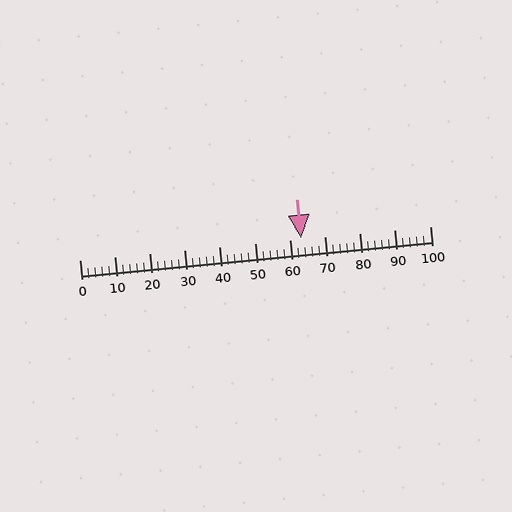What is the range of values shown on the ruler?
The ruler shows values from 0 to 100.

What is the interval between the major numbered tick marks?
The major tick marks are spaced 10 units apart.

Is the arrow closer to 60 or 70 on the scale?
The arrow is closer to 60.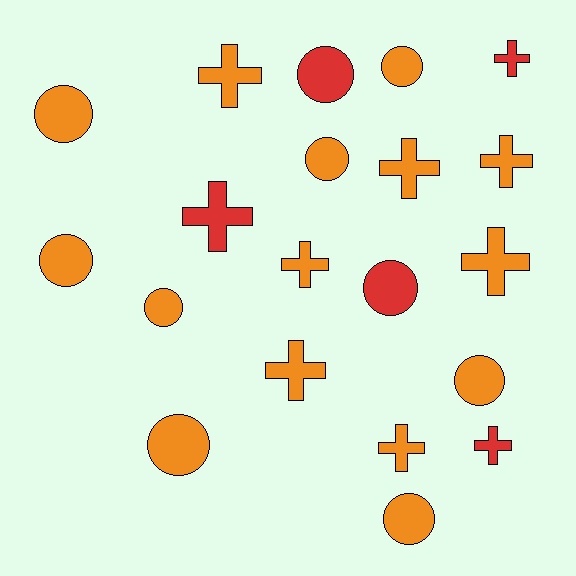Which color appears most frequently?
Orange, with 15 objects.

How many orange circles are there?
There are 8 orange circles.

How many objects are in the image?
There are 20 objects.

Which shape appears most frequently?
Circle, with 10 objects.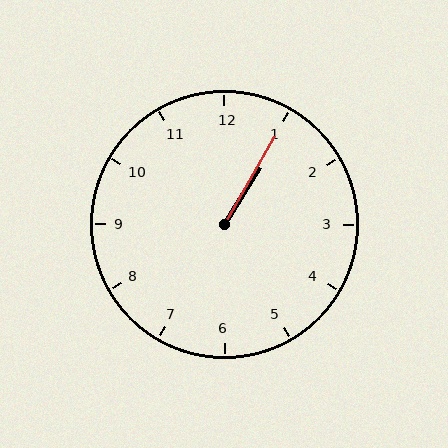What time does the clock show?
1:05.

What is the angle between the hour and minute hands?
Approximately 2 degrees.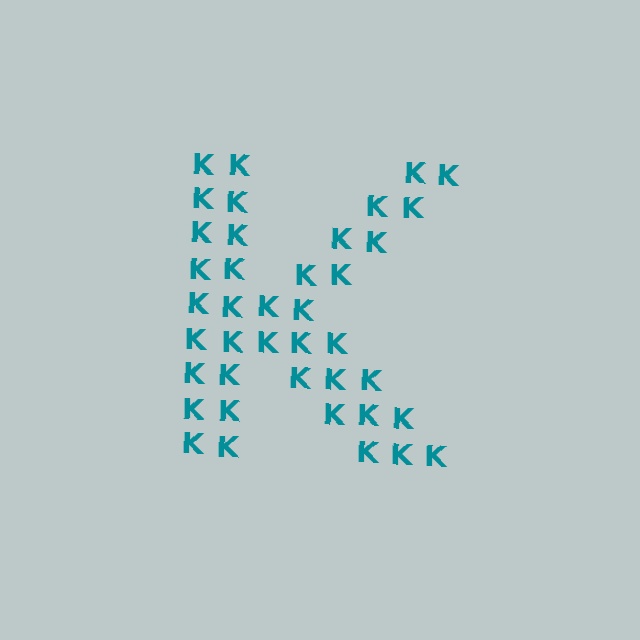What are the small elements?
The small elements are letter K's.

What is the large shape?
The large shape is the letter K.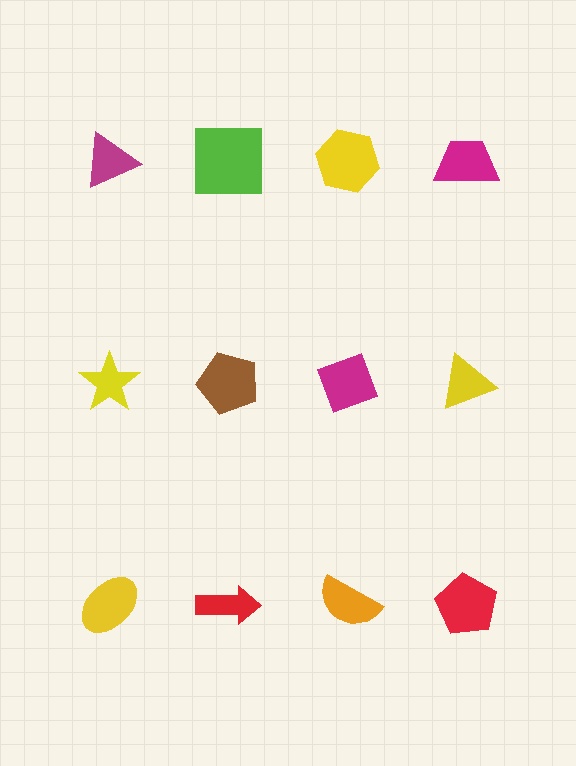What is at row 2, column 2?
A brown pentagon.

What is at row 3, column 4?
A red pentagon.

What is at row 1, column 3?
A yellow hexagon.